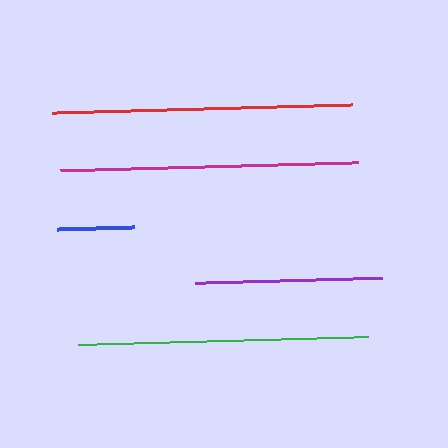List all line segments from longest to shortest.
From longest to shortest: red, magenta, green, purple, blue.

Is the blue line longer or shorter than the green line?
The green line is longer than the blue line.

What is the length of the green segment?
The green segment is approximately 290 pixels long.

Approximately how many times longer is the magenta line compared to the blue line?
The magenta line is approximately 3.9 times the length of the blue line.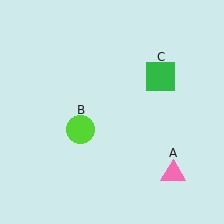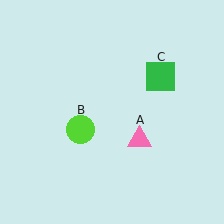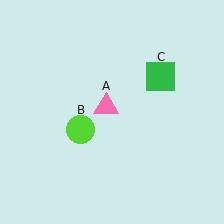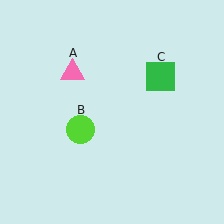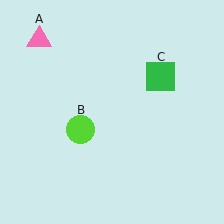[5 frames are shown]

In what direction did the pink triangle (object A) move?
The pink triangle (object A) moved up and to the left.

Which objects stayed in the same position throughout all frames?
Lime circle (object B) and green square (object C) remained stationary.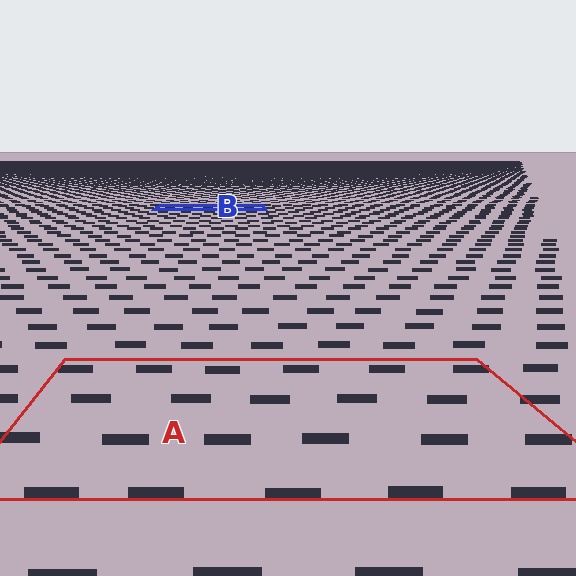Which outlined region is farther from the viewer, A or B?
Region B is farther from the viewer — the texture elements inside it appear smaller and more densely packed.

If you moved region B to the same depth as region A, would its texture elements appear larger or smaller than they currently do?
They would appear larger. At a closer depth, the same texture elements are projected at a bigger on-screen size.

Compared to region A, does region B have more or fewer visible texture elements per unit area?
Region B has more texture elements per unit area — they are packed more densely because it is farther away.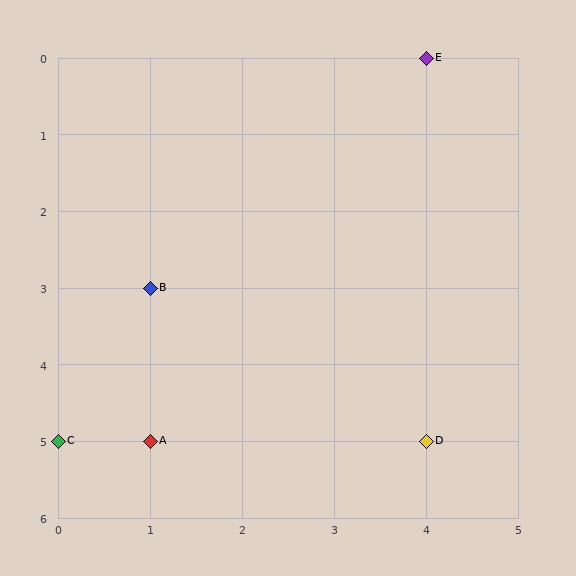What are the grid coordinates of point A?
Point A is at grid coordinates (1, 5).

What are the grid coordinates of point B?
Point B is at grid coordinates (1, 3).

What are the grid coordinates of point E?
Point E is at grid coordinates (4, 0).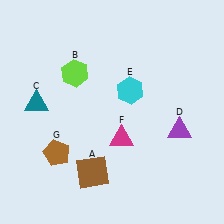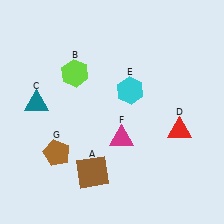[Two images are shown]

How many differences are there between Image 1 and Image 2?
There is 1 difference between the two images.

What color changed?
The triangle (D) changed from purple in Image 1 to red in Image 2.